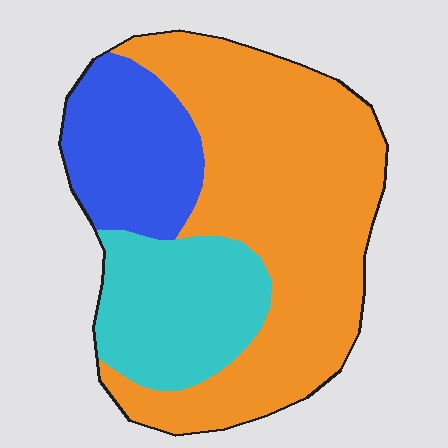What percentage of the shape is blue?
Blue takes up about one fifth (1/5) of the shape.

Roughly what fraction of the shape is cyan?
Cyan covers roughly 20% of the shape.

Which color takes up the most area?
Orange, at roughly 60%.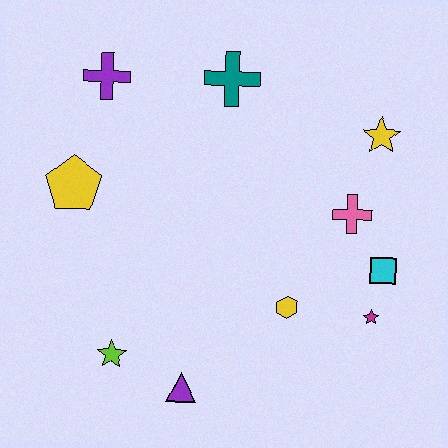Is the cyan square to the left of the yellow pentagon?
No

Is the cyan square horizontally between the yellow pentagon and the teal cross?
No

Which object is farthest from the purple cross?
The magenta star is farthest from the purple cross.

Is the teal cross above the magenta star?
Yes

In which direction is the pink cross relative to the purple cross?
The pink cross is to the right of the purple cross.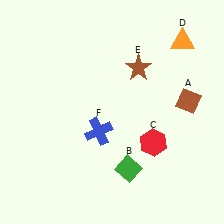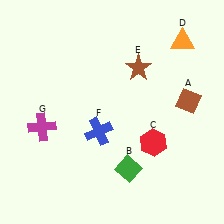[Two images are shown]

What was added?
A magenta cross (G) was added in Image 2.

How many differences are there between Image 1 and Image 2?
There is 1 difference between the two images.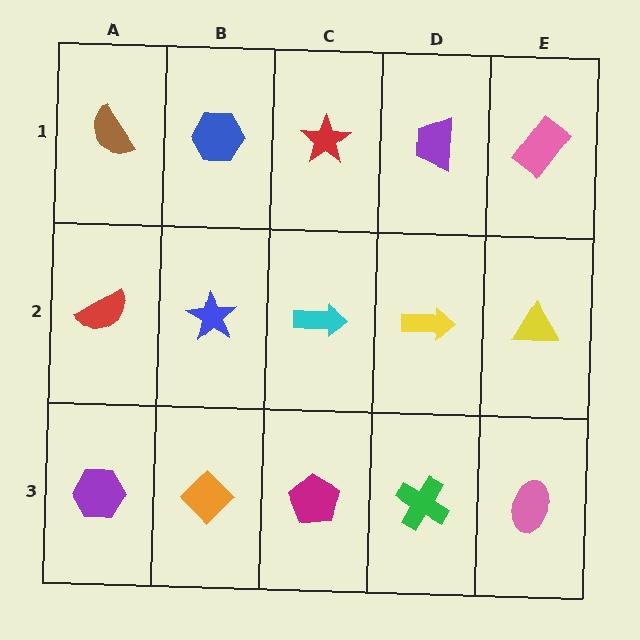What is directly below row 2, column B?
An orange diamond.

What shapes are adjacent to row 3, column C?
A cyan arrow (row 2, column C), an orange diamond (row 3, column B), a green cross (row 3, column D).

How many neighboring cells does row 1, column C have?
3.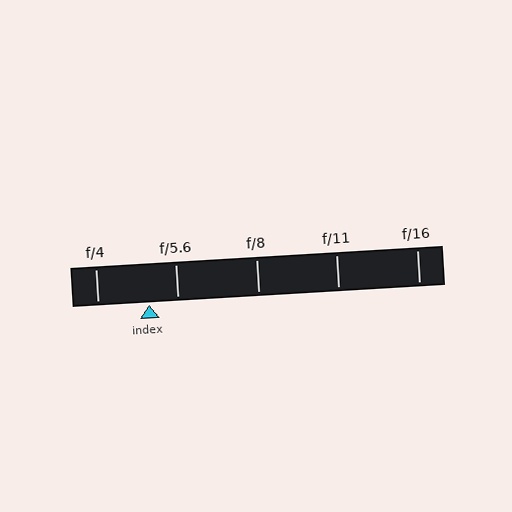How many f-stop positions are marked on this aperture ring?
There are 5 f-stop positions marked.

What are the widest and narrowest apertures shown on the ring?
The widest aperture shown is f/4 and the narrowest is f/16.